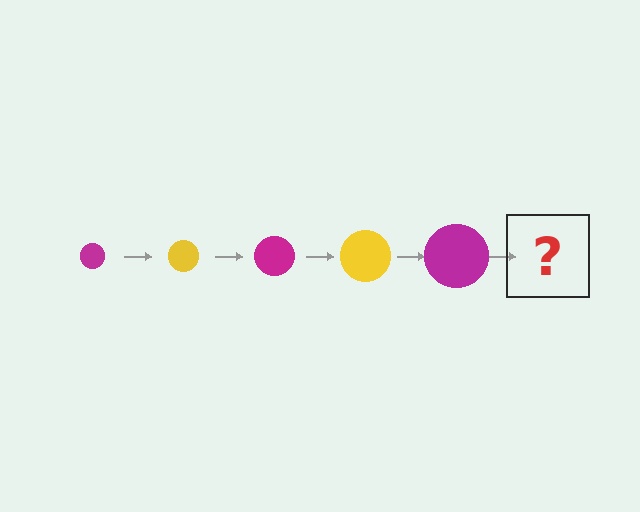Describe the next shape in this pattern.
It should be a yellow circle, larger than the previous one.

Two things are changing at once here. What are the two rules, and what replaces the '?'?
The two rules are that the circle grows larger each step and the color cycles through magenta and yellow. The '?' should be a yellow circle, larger than the previous one.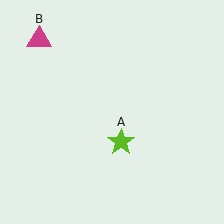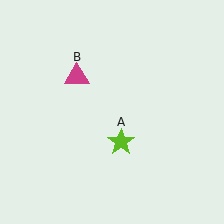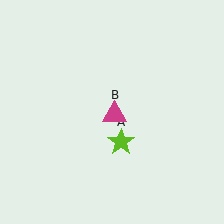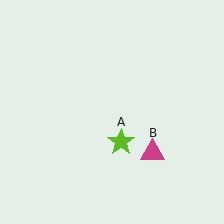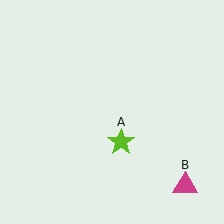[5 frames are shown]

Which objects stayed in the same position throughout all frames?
Lime star (object A) remained stationary.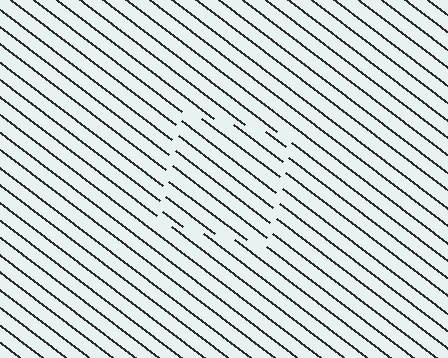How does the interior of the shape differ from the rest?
The interior of the shape contains the same grating, shifted by half a period — the contour is defined by the phase discontinuity where line-ends from the inner and outer gratings abut.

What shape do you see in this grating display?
An illusory square. The interior of the shape contains the same grating, shifted by half a period — the contour is defined by the phase discontinuity where line-ends from the inner and outer gratings abut.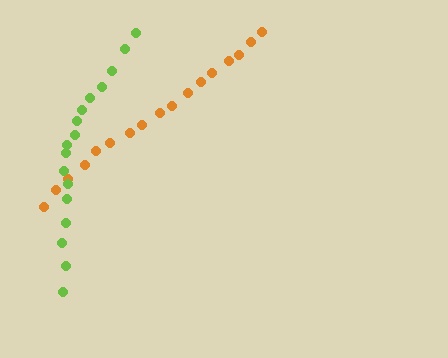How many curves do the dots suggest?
There are 2 distinct paths.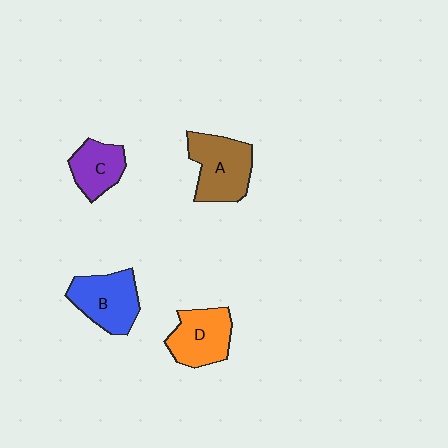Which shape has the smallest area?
Shape C (purple).